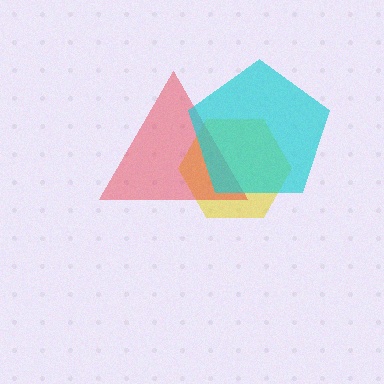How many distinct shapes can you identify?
There are 3 distinct shapes: a yellow hexagon, a red triangle, a cyan pentagon.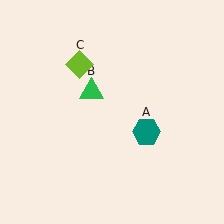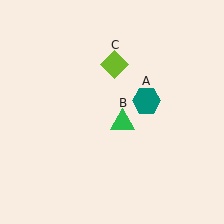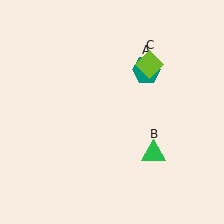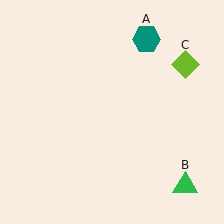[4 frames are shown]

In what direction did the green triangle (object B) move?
The green triangle (object B) moved down and to the right.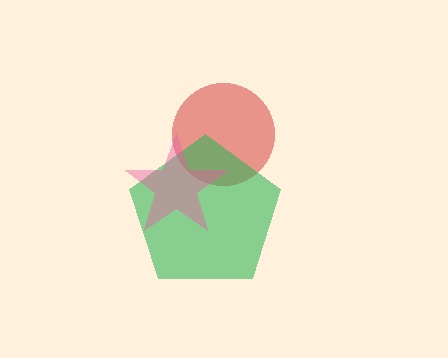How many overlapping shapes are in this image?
There are 3 overlapping shapes in the image.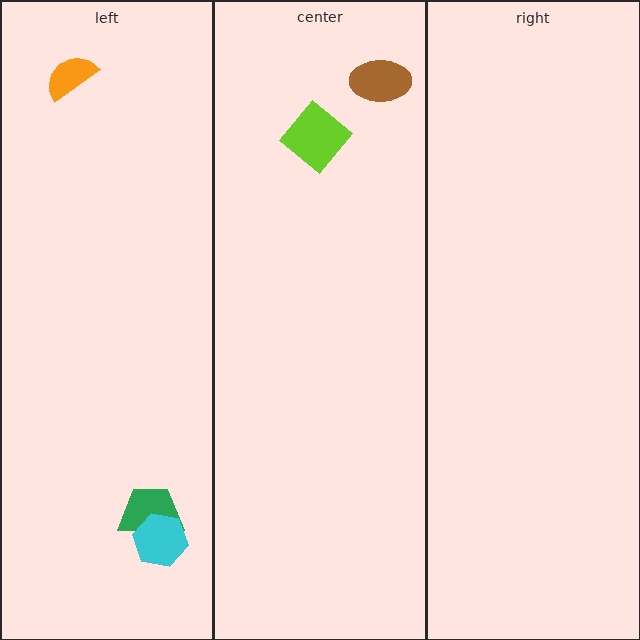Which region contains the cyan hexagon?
The left region.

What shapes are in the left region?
The green trapezoid, the orange semicircle, the cyan hexagon.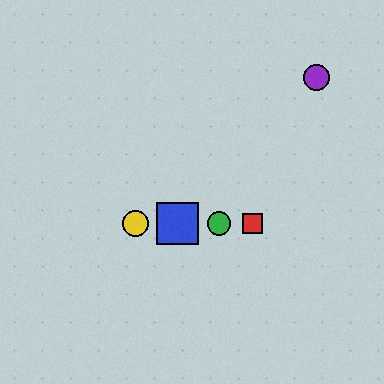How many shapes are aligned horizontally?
4 shapes (the red square, the blue square, the green circle, the yellow circle) are aligned horizontally.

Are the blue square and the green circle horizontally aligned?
Yes, both are at y≈224.